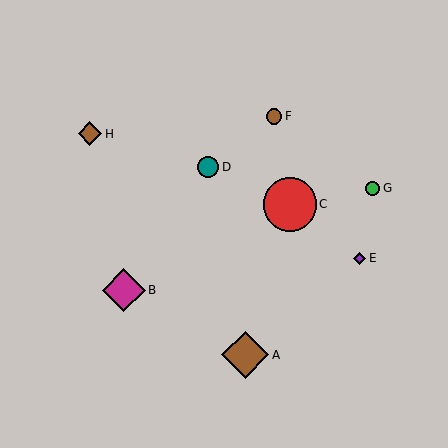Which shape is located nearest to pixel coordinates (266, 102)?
The brown circle (labeled F) at (274, 116) is nearest to that location.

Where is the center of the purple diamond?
The center of the purple diamond is at (360, 258).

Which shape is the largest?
The red circle (labeled C) is the largest.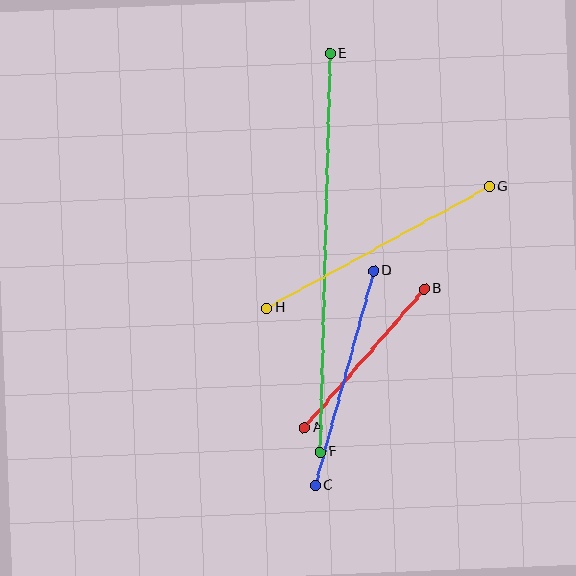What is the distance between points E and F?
The distance is approximately 399 pixels.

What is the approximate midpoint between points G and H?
The midpoint is at approximately (378, 248) pixels.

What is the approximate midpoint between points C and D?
The midpoint is at approximately (345, 378) pixels.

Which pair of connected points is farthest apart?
Points E and F are farthest apart.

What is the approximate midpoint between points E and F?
The midpoint is at approximately (325, 253) pixels.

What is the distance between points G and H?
The distance is approximately 254 pixels.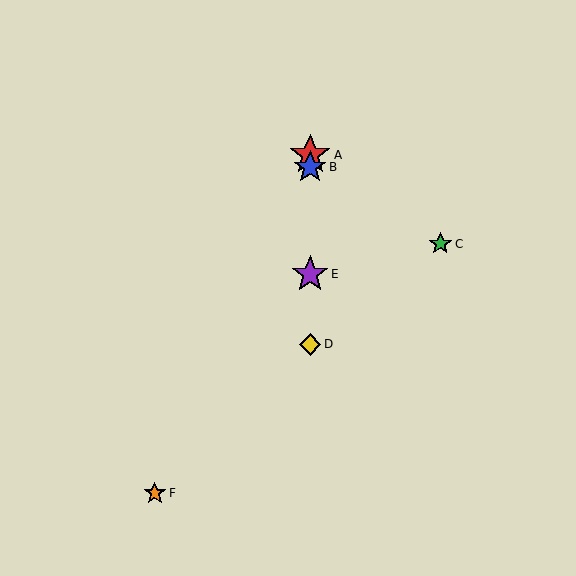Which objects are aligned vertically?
Objects A, B, D, E are aligned vertically.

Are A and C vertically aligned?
No, A is at x≈310 and C is at x≈440.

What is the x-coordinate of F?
Object F is at x≈155.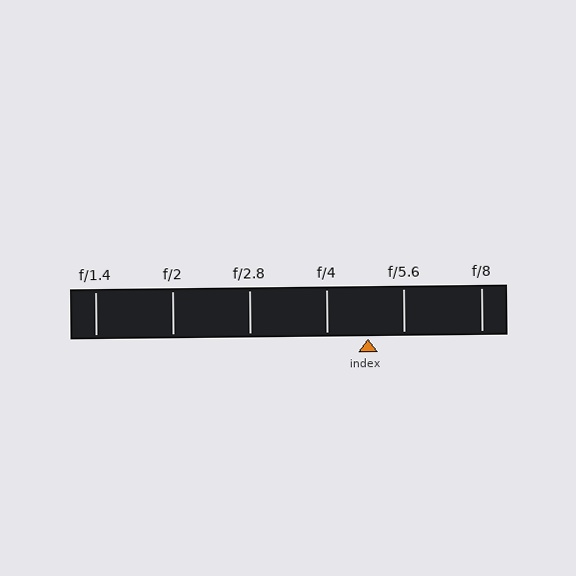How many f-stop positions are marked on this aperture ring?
There are 6 f-stop positions marked.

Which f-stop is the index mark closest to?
The index mark is closest to f/5.6.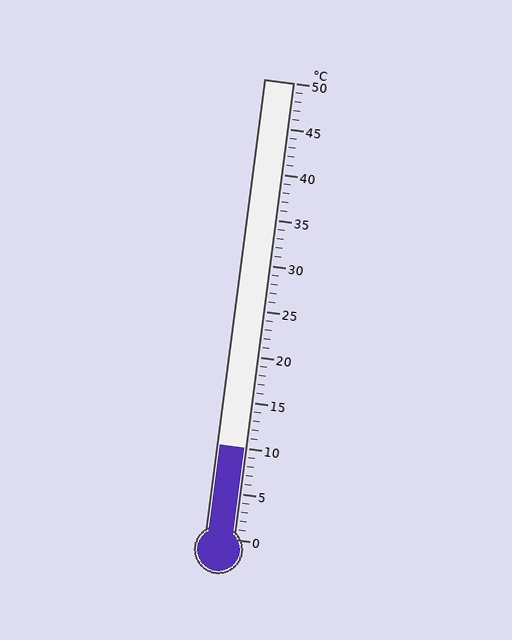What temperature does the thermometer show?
The thermometer shows approximately 10°C.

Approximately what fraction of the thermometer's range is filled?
The thermometer is filled to approximately 20% of its range.